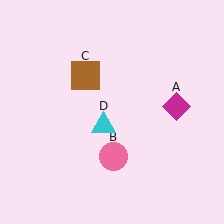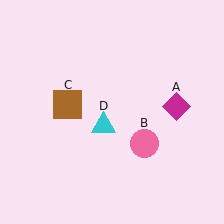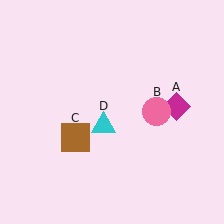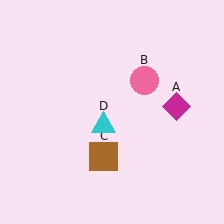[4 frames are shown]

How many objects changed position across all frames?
2 objects changed position: pink circle (object B), brown square (object C).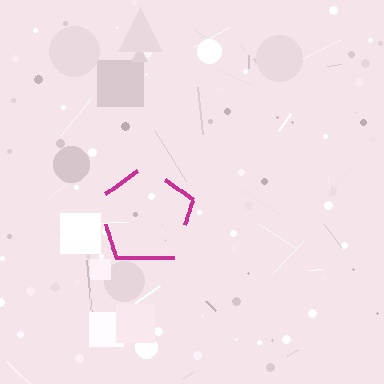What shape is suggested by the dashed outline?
The dashed outline suggests a pentagon.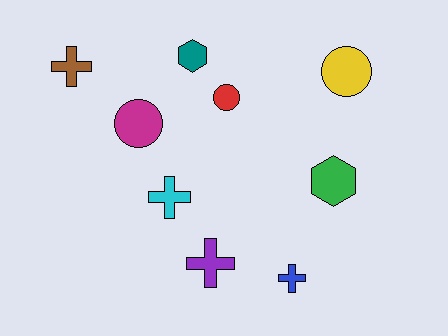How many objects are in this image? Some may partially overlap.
There are 9 objects.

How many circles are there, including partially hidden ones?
There are 3 circles.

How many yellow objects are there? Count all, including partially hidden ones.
There is 1 yellow object.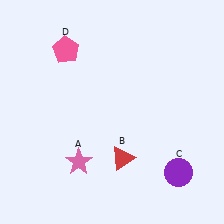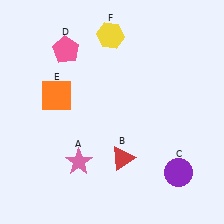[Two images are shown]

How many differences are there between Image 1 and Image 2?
There are 2 differences between the two images.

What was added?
An orange square (E), a yellow hexagon (F) were added in Image 2.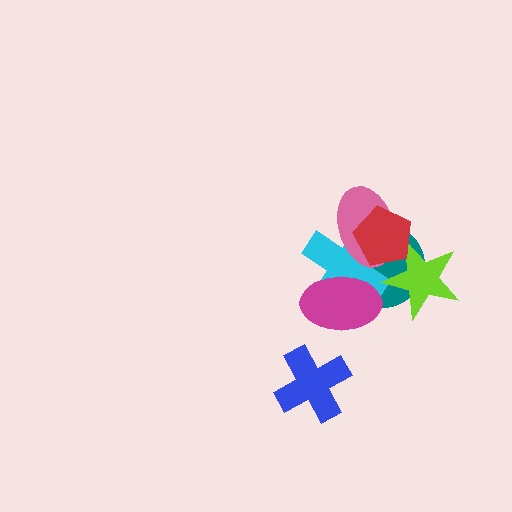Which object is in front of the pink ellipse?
The red pentagon is in front of the pink ellipse.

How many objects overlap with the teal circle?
5 objects overlap with the teal circle.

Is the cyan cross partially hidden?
Yes, it is partially covered by another shape.